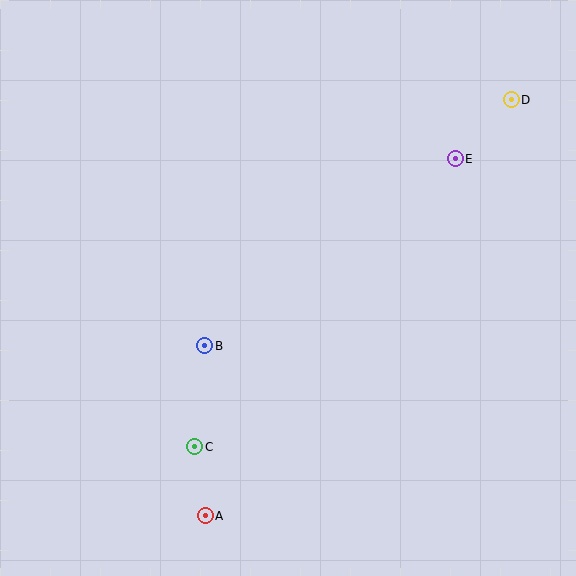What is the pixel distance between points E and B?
The distance between E and B is 313 pixels.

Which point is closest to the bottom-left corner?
Point A is closest to the bottom-left corner.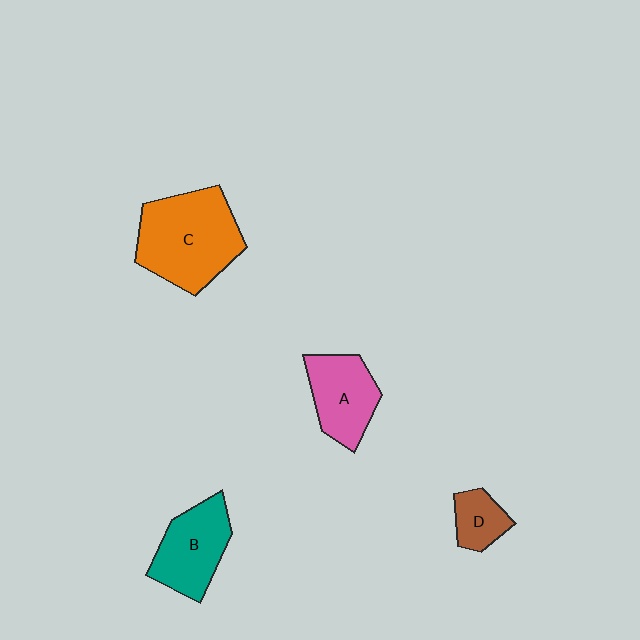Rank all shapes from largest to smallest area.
From largest to smallest: C (orange), B (teal), A (pink), D (brown).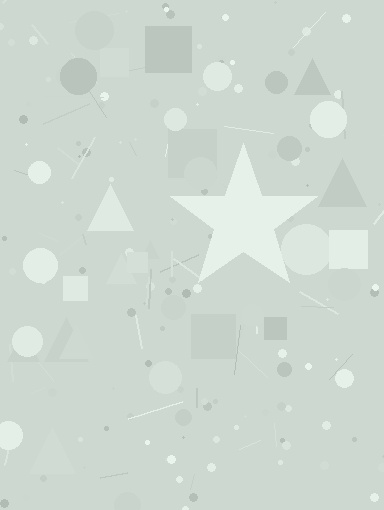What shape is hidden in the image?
A star is hidden in the image.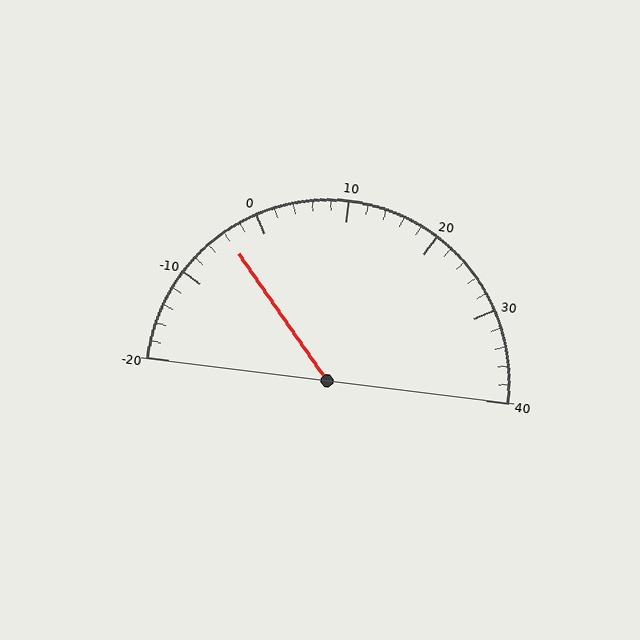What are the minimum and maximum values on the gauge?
The gauge ranges from -20 to 40.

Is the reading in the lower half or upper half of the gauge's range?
The reading is in the lower half of the range (-20 to 40).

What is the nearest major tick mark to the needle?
The nearest major tick mark is 0.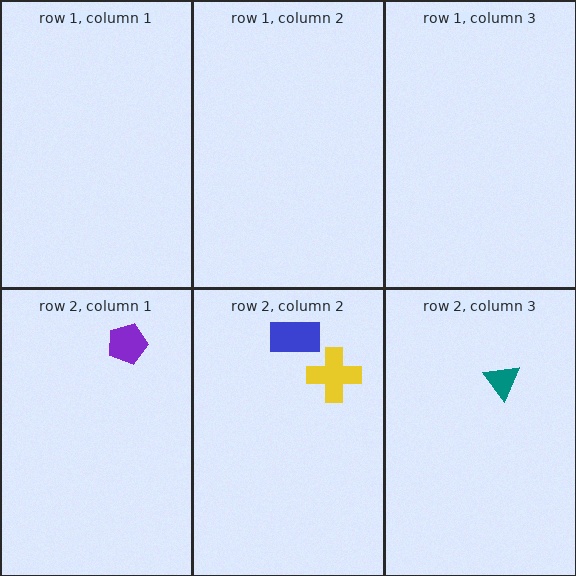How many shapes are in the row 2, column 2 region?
2.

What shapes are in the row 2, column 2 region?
The blue rectangle, the yellow cross.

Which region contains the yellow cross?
The row 2, column 2 region.